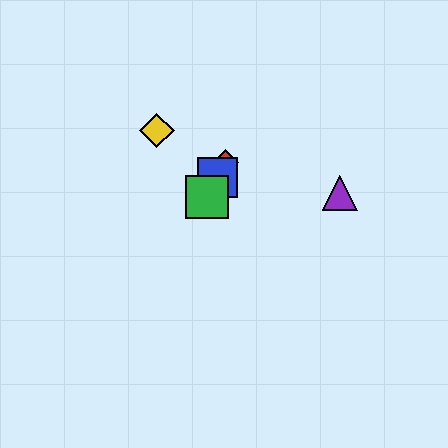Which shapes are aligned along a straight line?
The red diamond, the blue square, the green square are aligned along a straight line.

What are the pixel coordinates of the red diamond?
The red diamond is at (226, 162).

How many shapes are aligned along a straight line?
3 shapes (the red diamond, the blue square, the green square) are aligned along a straight line.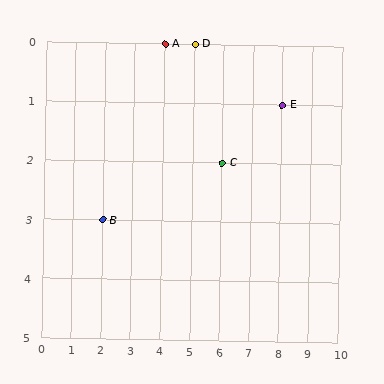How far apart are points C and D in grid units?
Points C and D are 1 column and 2 rows apart (about 2.2 grid units diagonally).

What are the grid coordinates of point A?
Point A is at grid coordinates (4, 0).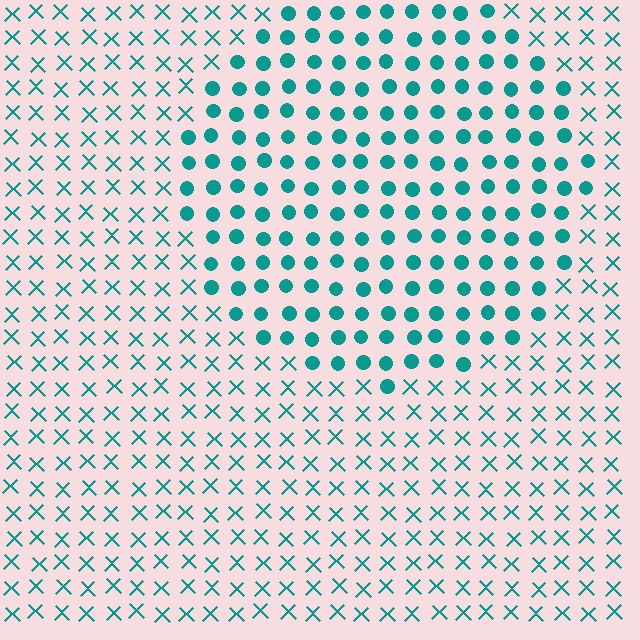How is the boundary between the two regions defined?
The boundary is defined by a change in element shape: circles inside vs. X marks outside. All elements share the same color and spacing.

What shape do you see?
I see a circle.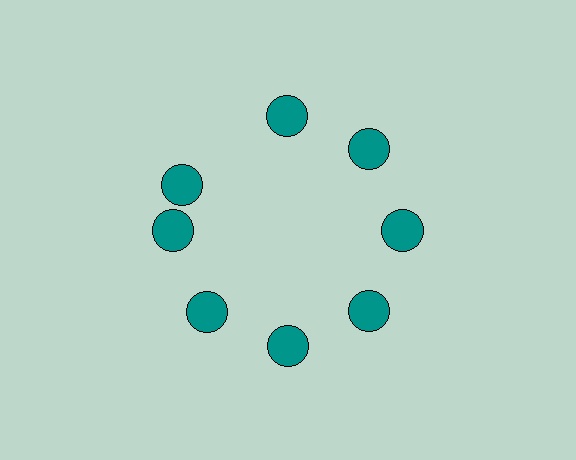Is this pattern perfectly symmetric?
No. The 8 teal circles are arranged in a ring, but one element near the 10 o'clock position is rotated out of alignment along the ring, breaking the 8-fold rotational symmetry.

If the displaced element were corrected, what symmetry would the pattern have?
It would have 8-fold rotational symmetry — the pattern would map onto itself every 45 degrees.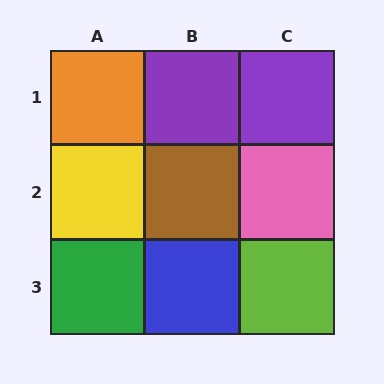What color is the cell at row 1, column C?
Purple.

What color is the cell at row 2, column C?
Pink.